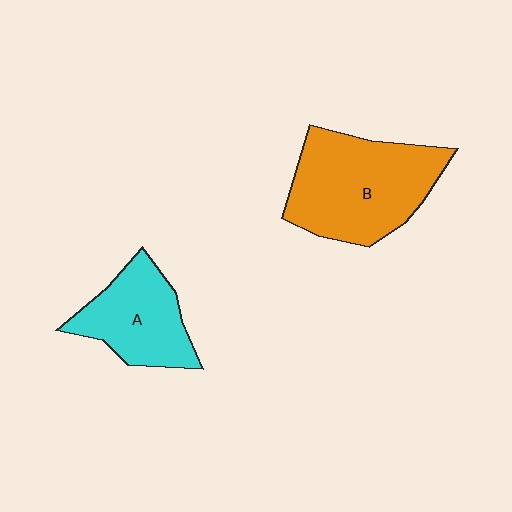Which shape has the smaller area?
Shape A (cyan).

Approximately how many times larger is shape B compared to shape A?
Approximately 1.5 times.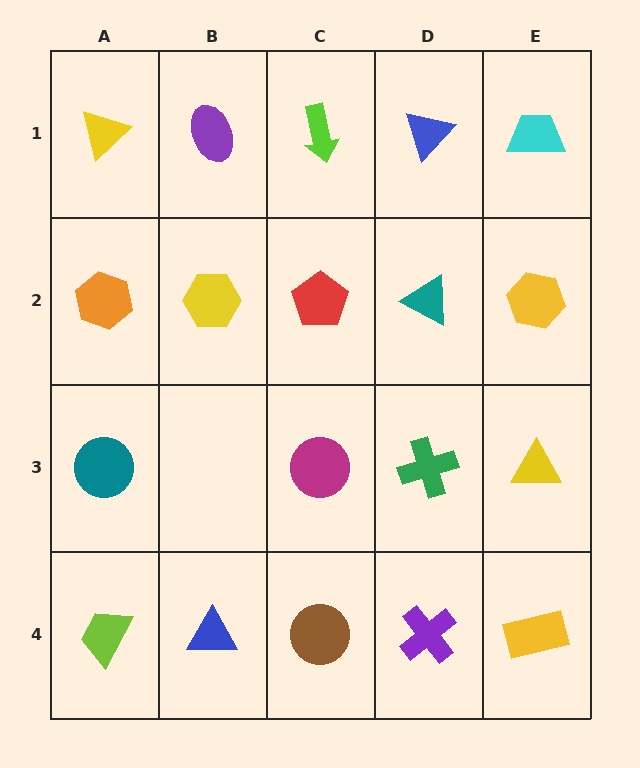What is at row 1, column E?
A cyan trapezoid.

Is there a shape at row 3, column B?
No, that cell is empty.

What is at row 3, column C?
A magenta circle.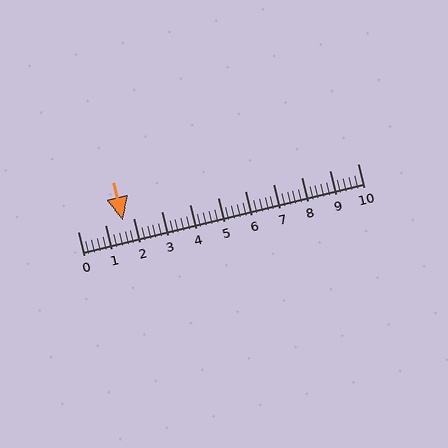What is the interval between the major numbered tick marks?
The major tick marks are spaced 1 units apart.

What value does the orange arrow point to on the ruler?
The orange arrow points to approximately 1.6.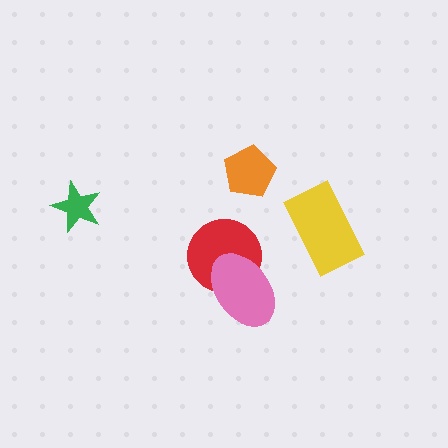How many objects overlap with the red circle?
1 object overlaps with the red circle.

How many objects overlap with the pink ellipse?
1 object overlaps with the pink ellipse.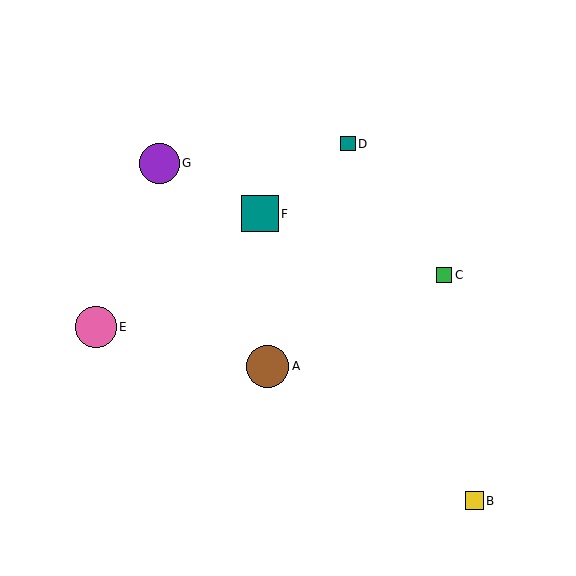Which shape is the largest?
The brown circle (labeled A) is the largest.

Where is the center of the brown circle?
The center of the brown circle is at (267, 366).